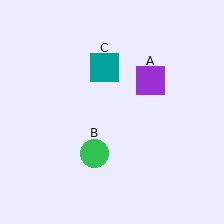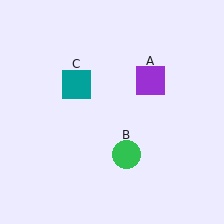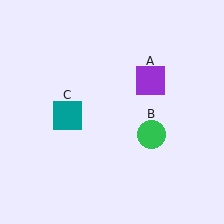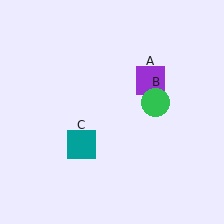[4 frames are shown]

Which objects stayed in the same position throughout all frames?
Purple square (object A) remained stationary.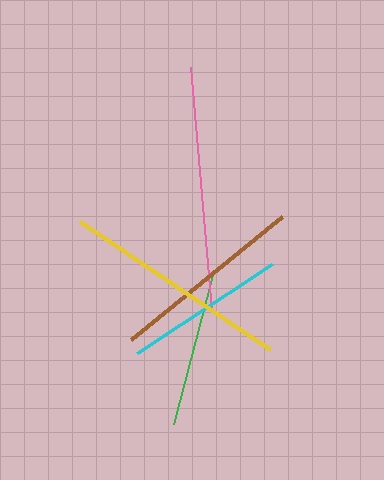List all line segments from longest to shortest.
From longest to shortest: pink, yellow, brown, cyan, green.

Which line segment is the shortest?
The green line is the shortest at approximately 154 pixels.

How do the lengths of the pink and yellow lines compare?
The pink and yellow lines are approximately the same length.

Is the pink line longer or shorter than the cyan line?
The pink line is longer than the cyan line.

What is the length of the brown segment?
The brown segment is approximately 195 pixels long.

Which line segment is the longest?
The pink line is the longest at approximately 244 pixels.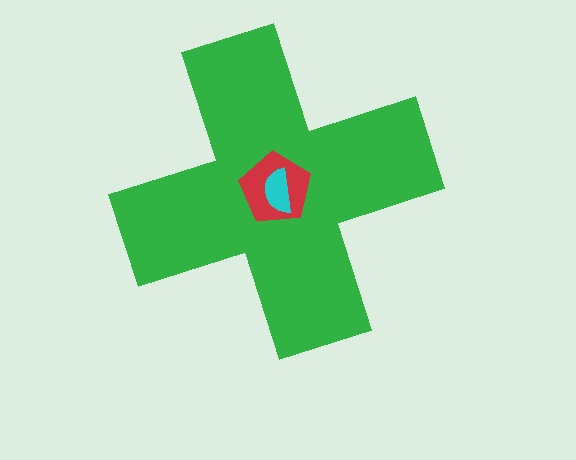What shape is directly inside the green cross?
The red pentagon.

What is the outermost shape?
The green cross.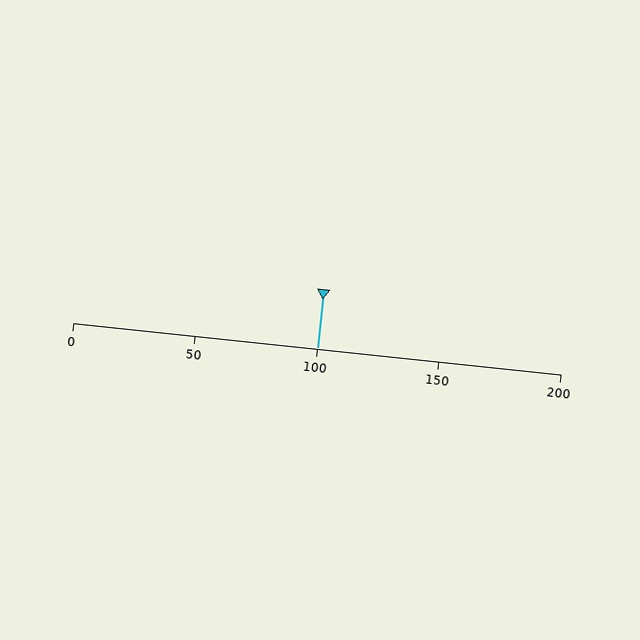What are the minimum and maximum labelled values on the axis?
The axis runs from 0 to 200.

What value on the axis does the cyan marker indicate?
The marker indicates approximately 100.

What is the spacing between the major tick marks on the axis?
The major ticks are spaced 50 apart.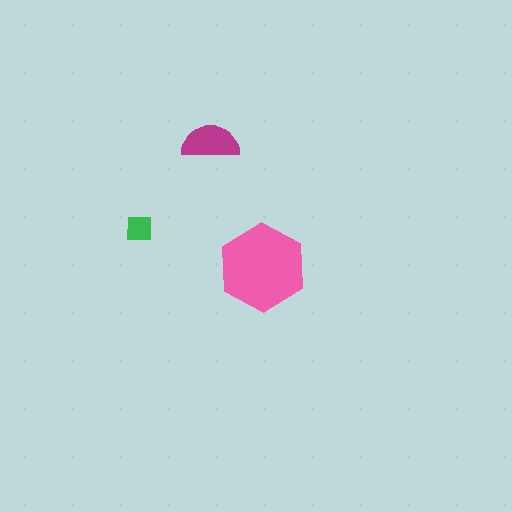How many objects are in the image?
There are 3 objects in the image.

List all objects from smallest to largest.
The green square, the magenta semicircle, the pink hexagon.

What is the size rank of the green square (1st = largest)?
3rd.